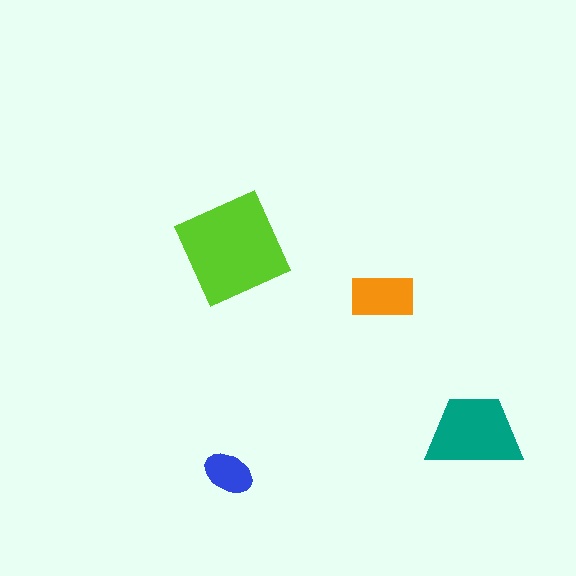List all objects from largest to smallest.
The lime square, the teal trapezoid, the orange rectangle, the blue ellipse.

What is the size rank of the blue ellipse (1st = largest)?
4th.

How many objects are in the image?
There are 4 objects in the image.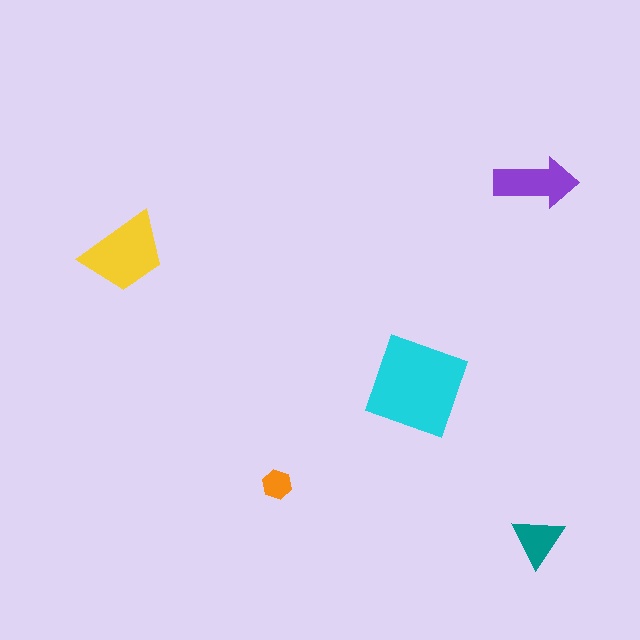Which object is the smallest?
The orange hexagon.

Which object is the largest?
The cyan diamond.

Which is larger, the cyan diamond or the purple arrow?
The cyan diamond.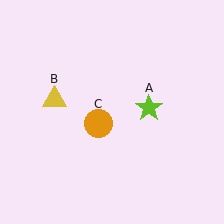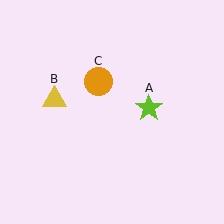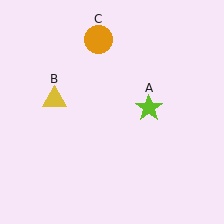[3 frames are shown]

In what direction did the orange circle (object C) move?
The orange circle (object C) moved up.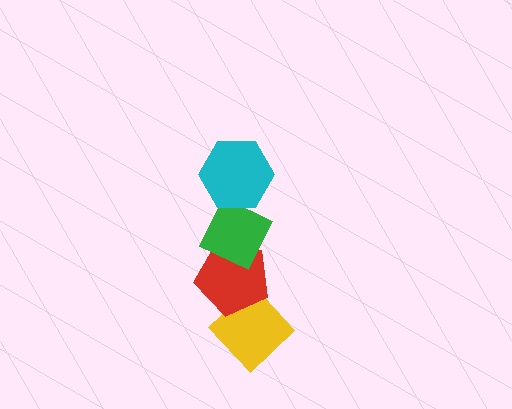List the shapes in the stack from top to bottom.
From top to bottom: the cyan hexagon, the green diamond, the red pentagon, the yellow diamond.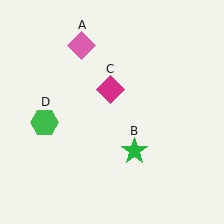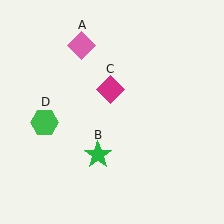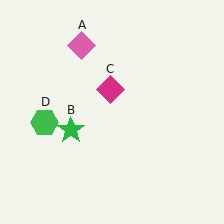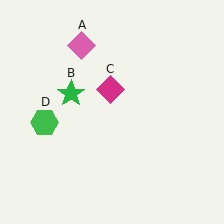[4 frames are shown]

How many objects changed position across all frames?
1 object changed position: green star (object B).